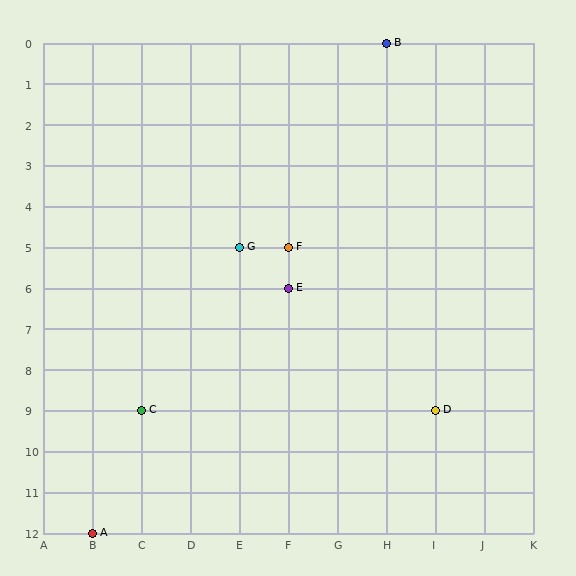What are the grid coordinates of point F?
Point F is at grid coordinates (F, 5).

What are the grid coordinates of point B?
Point B is at grid coordinates (H, 0).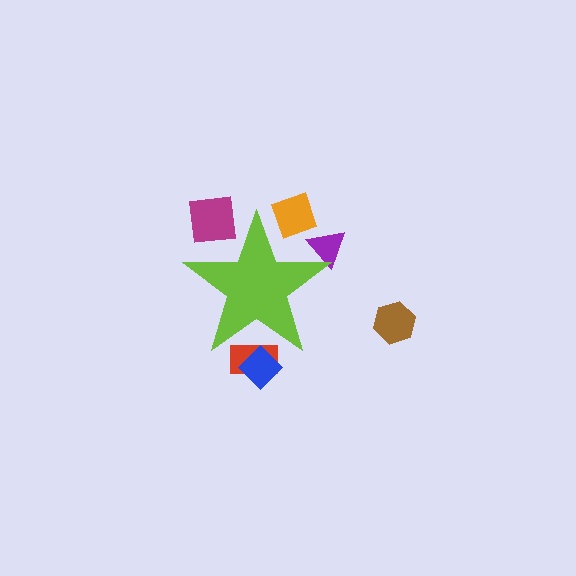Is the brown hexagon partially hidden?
No, the brown hexagon is fully visible.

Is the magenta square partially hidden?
Yes, the magenta square is partially hidden behind the lime star.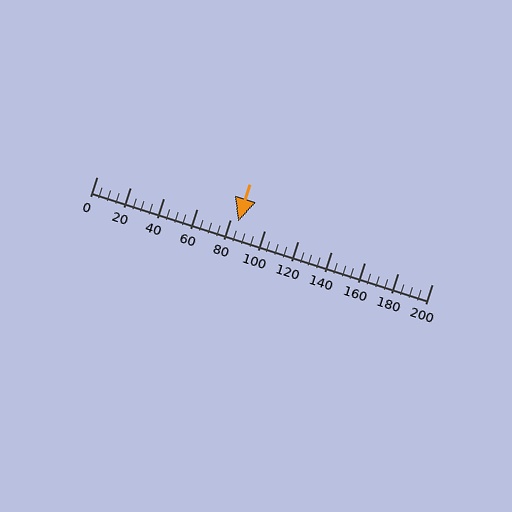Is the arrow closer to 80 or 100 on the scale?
The arrow is closer to 80.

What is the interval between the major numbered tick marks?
The major tick marks are spaced 20 units apart.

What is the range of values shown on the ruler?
The ruler shows values from 0 to 200.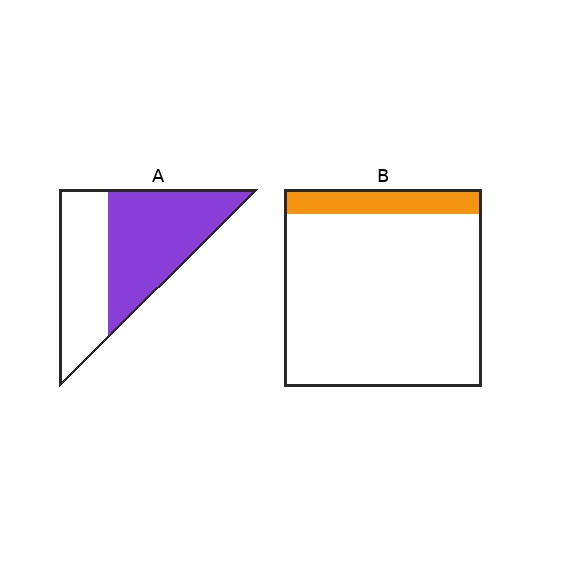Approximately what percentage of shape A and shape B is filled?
A is approximately 55% and B is approximately 15%.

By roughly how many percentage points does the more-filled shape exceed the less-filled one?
By roughly 45 percentage points (A over B).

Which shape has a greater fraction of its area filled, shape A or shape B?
Shape A.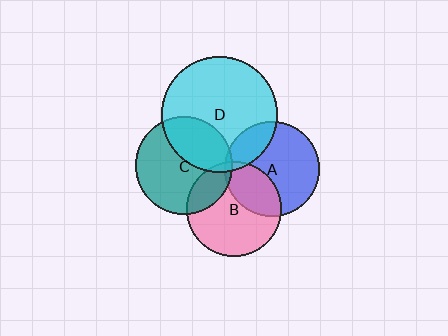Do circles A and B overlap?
Yes.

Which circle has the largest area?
Circle D (cyan).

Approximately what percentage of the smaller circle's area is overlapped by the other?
Approximately 30%.